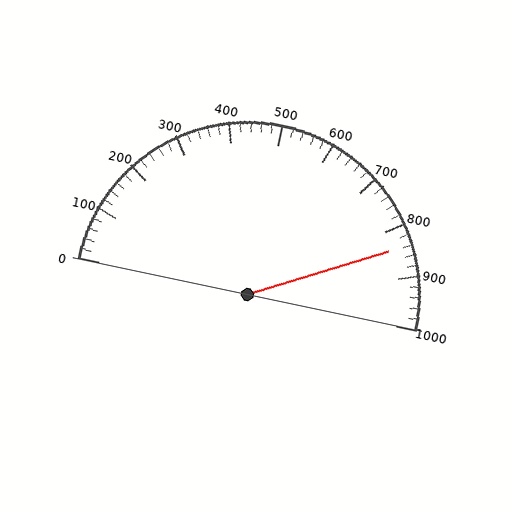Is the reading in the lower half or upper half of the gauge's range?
The reading is in the upper half of the range (0 to 1000).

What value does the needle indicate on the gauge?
The needle indicates approximately 840.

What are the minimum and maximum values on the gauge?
The gauge ranges from 0 to 1000.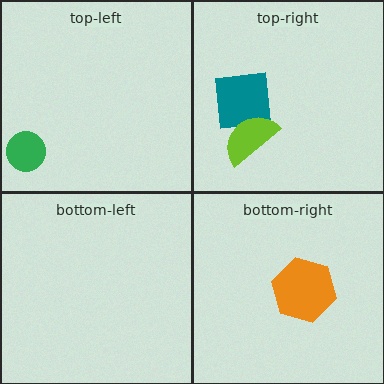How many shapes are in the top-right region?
2.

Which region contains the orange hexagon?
The bottom-right region.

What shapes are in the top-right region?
The teal square, the lime semicircle.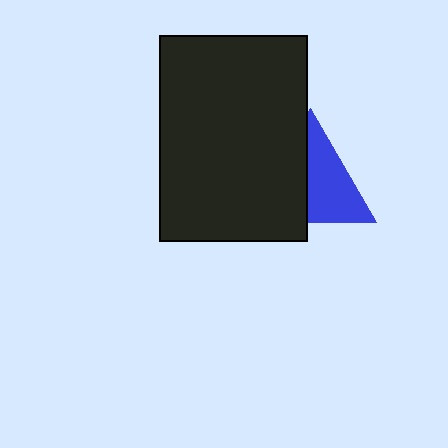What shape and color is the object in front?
The object in front is a black rectangle.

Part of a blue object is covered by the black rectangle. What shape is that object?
It is a triangle.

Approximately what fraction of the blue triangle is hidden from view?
Roughly 46% of the blue triangle is hidden behind the black rectangle.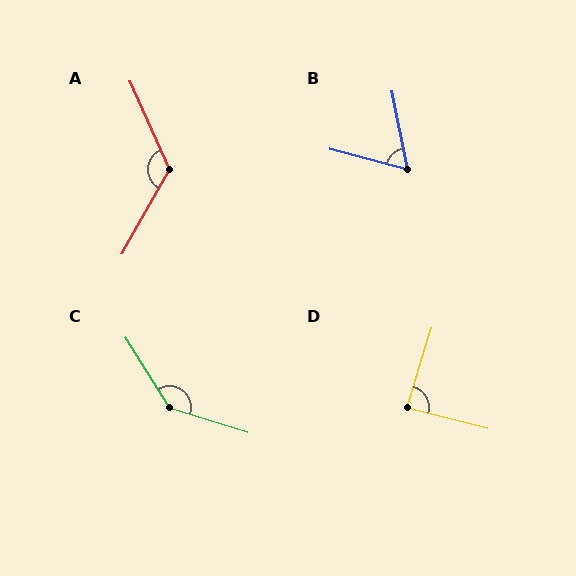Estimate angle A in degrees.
Approximately 126 degrees.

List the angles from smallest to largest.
B (64°), D (87°), A (126°), C (139°).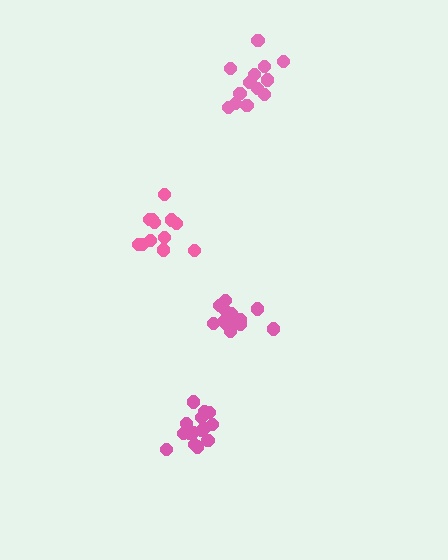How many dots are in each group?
Group 1: 12 dots, Group 2: 13 dots, Group 3: 14 dots, Group 4: 16 dots (55 total).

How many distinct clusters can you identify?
There are 4 distinct clusters.